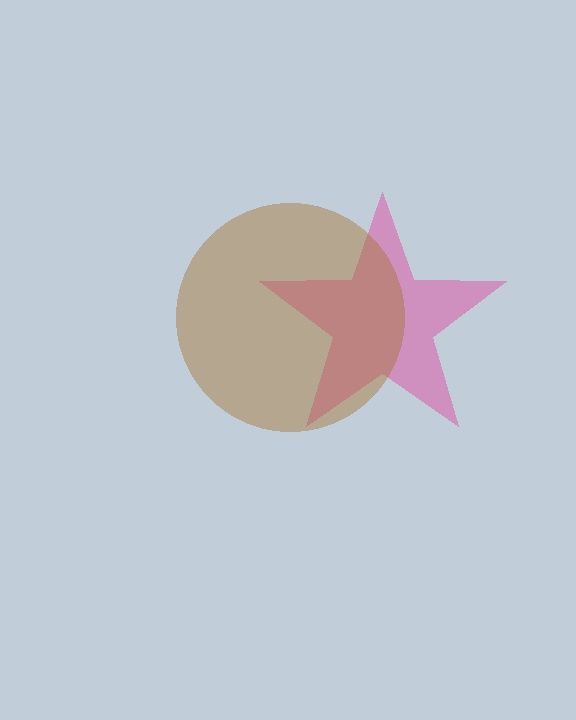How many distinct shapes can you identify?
There are 2 distinct shapes: a pink star, a brown circle.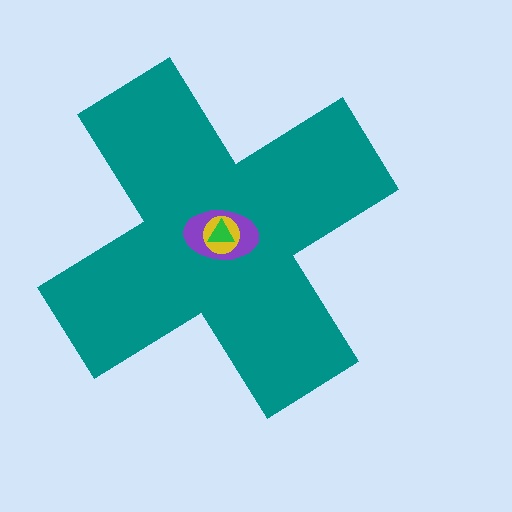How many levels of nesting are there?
4.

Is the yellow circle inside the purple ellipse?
Yes.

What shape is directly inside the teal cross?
The purple ellipse.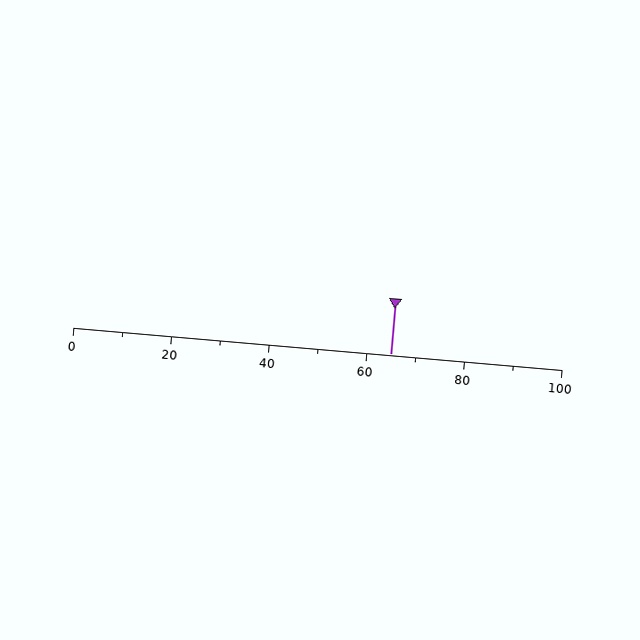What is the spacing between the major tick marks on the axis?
The major ticks are spaced 20 apart.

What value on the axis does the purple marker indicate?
The marker indicates approximately 65.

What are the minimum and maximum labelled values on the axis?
The axis runs from 0 to 100.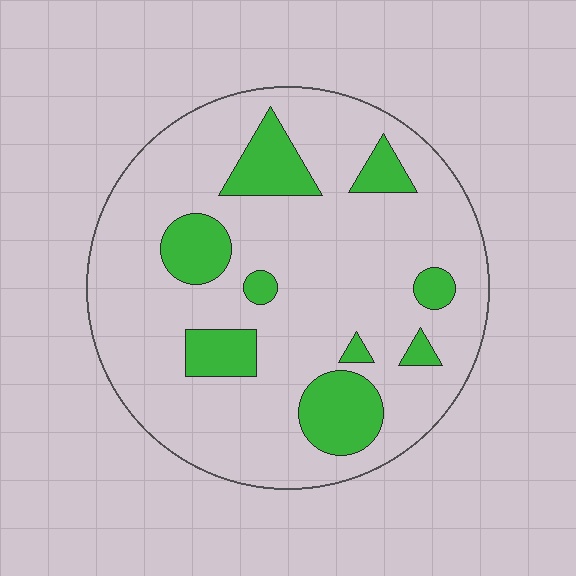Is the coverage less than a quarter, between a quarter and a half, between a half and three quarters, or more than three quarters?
Less than a quarter.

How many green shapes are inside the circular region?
9.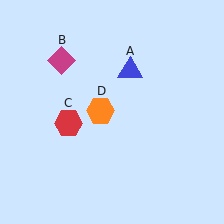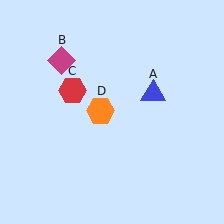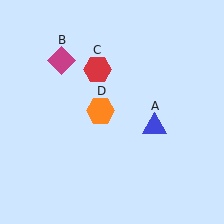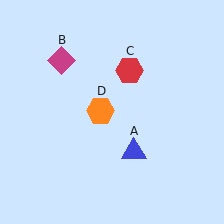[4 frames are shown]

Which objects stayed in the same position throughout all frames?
Magenta diamond (object B) and orange hexagon (object D) remained stationary.